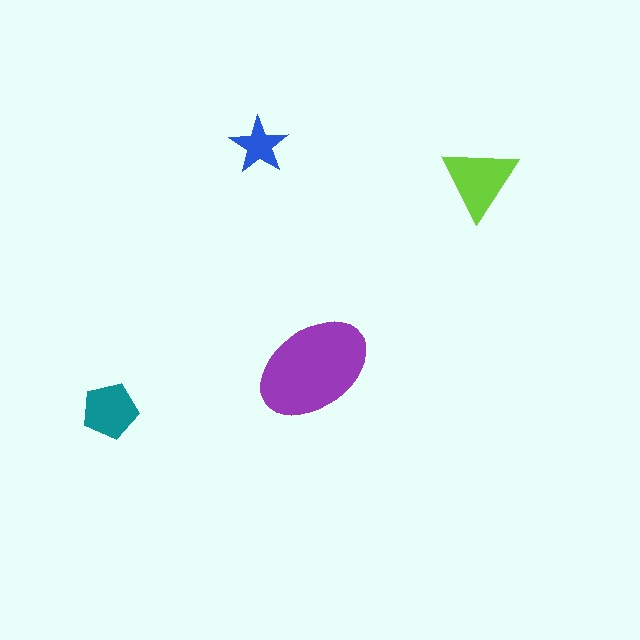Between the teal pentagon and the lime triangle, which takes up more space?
The lime triangle.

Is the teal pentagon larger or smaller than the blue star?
Larger.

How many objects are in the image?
There are 4 objects in the image.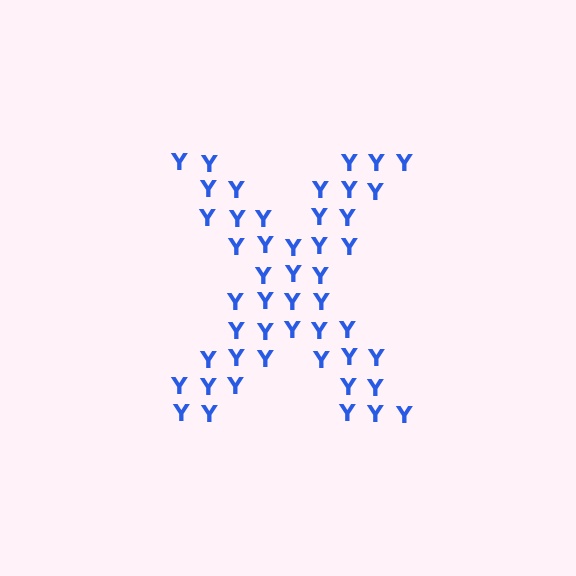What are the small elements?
The small elements are letter Y's.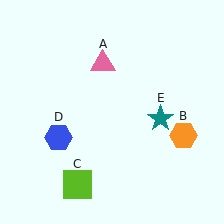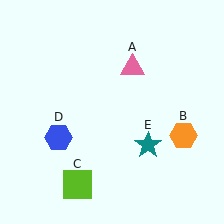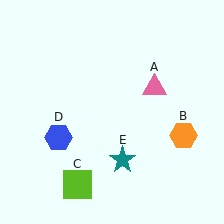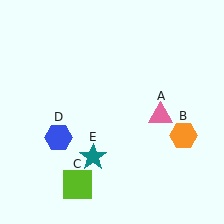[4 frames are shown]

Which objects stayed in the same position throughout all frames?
Orange hexagon (object B) and lime square (object C) and blue hexagon (object D) remained stationary.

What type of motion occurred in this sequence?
The pink triangle (object A), teal star (object E) rotated clockwise around the center of the scene.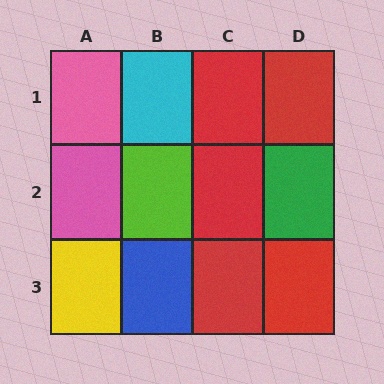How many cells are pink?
2 cells are pink.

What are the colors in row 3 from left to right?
Yellow, blue, red, red.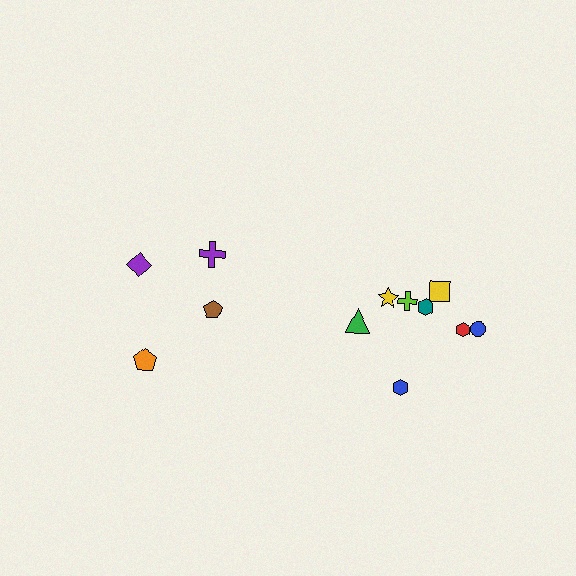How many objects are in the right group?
There are 8 objects.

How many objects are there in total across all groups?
There are 12 objects.